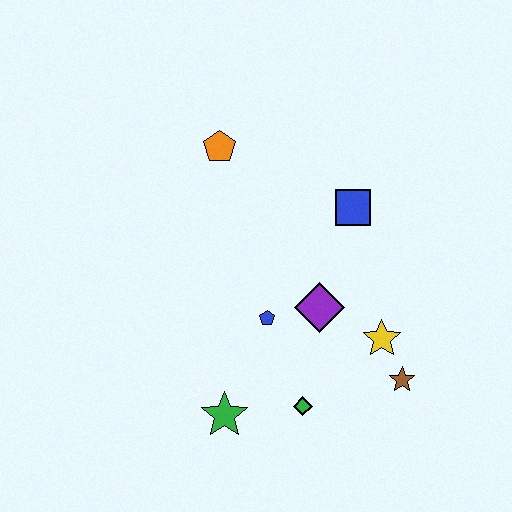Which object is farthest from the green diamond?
The orange pentagon is farthest from the green diamond.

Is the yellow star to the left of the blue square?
No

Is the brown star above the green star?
Yes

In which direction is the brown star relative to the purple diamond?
The brown star is to the right of the purple diamond.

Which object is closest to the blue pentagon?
The purple diamond is closest to the blue pentagon.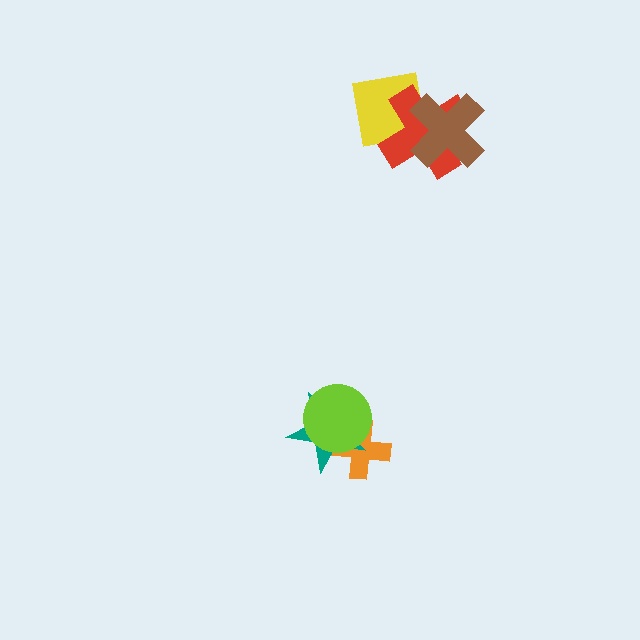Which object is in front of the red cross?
The brown cross is in front of the red cross.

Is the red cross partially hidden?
Yes, it is partially covered by another shape.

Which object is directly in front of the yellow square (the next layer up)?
The red cross is directly in front of the yellow square.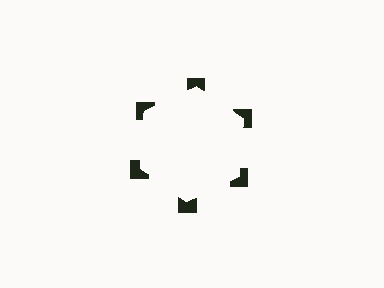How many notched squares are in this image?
There are 6 — one at each vertex of the illusory hexagon.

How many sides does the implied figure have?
6 sides.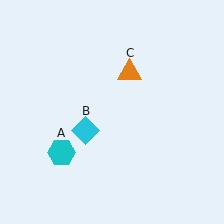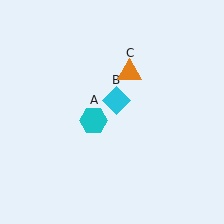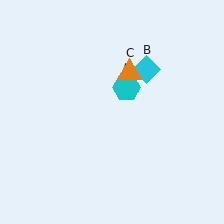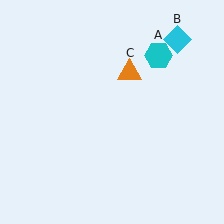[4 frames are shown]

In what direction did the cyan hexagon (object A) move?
The cyan hexagon (object A) moved up and to the right.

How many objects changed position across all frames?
2 objects changed position: cyan hexagon (object A), cyan diamond (object B).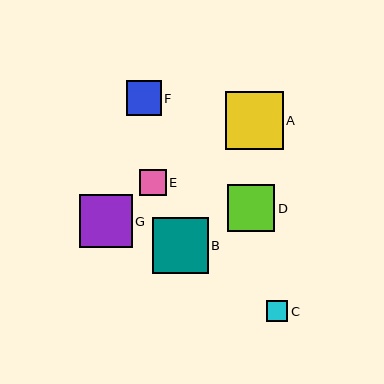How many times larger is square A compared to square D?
Square A is approximately 1.2 times the size of square D.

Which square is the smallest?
Square C is the smallest with a size of approximately 21 pixels.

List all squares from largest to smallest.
From largest to smallest: A, B, G, D, F, E, C.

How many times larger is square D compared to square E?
Square D is approximately 1.8 times the size of square E.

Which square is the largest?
Square A is the largest with a size of approximately 58 pixels.